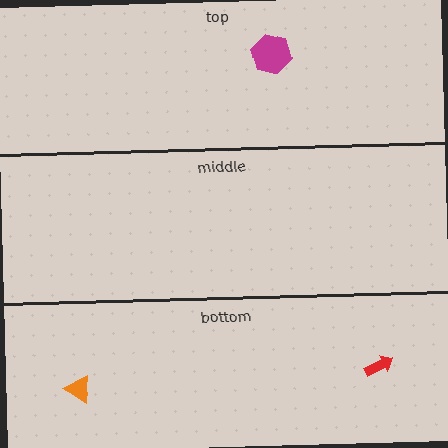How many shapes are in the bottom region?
2.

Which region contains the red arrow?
The bottom region.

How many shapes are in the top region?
1.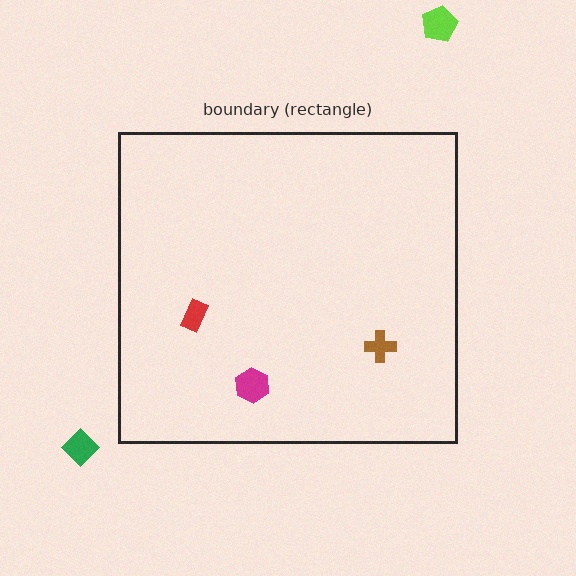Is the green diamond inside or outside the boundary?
Outside.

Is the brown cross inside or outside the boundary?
Inside.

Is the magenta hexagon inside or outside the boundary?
Inside.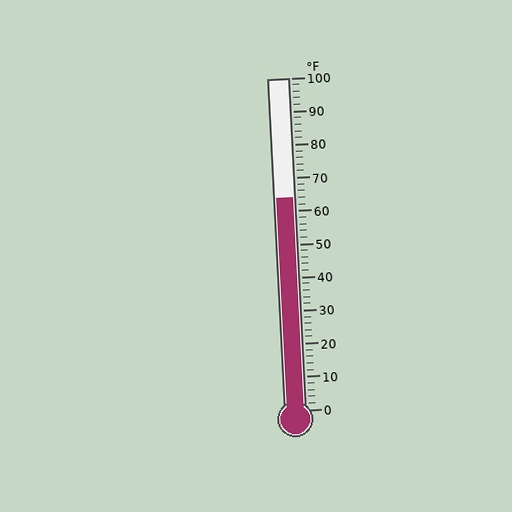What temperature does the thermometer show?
The thermometer shows approximately 64°F.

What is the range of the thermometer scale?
The thermometer scale ranges from 0°F to 100°F.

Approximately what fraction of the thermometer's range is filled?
The thermometer is filled to approximately 65% of its range.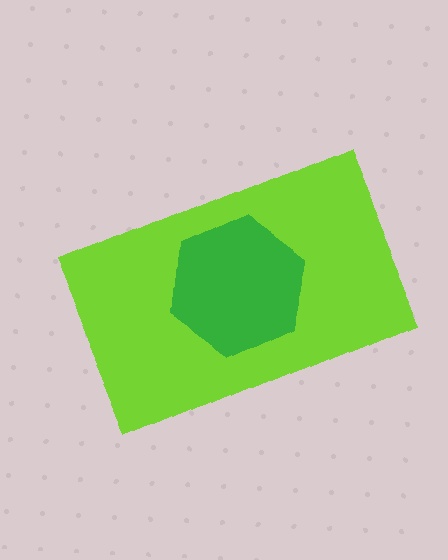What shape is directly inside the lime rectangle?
The green hexagon.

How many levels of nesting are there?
2.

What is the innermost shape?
The green hexagon.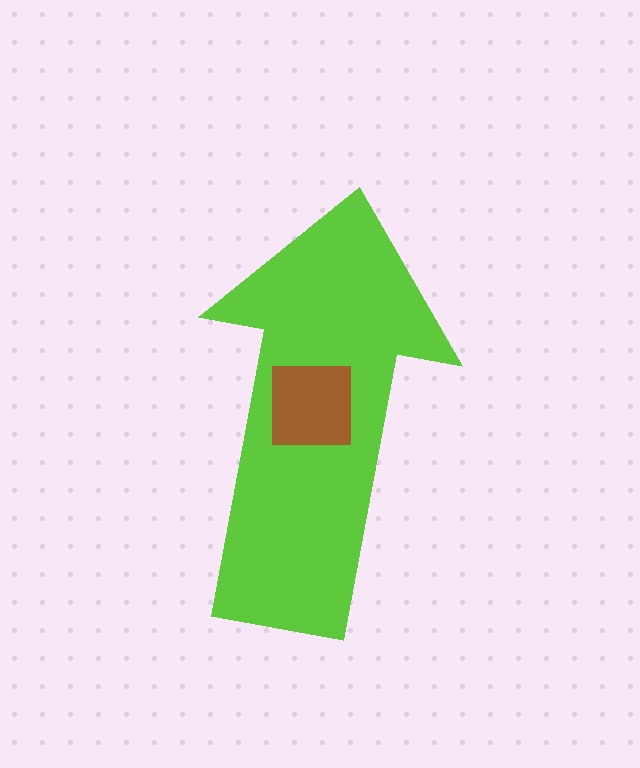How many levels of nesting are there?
2.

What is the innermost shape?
The brown square.